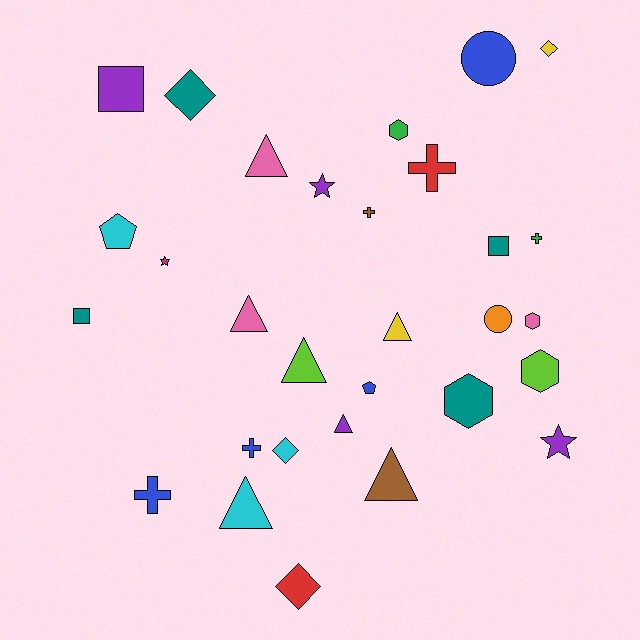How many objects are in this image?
There are 30 objects.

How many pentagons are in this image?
There are 2 pentagons.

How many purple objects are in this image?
There are 4 purple objects.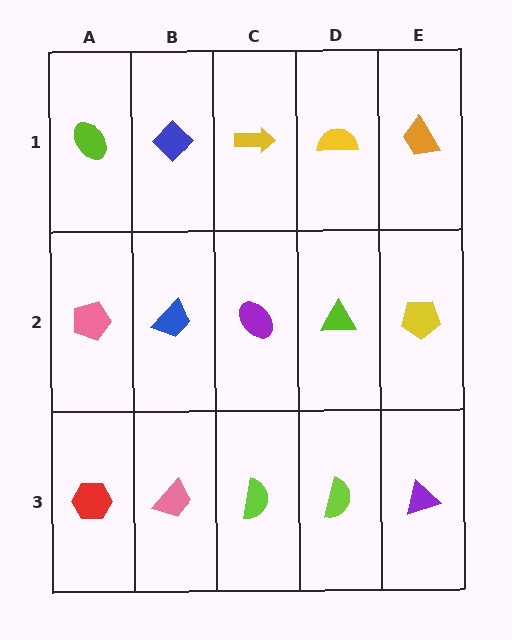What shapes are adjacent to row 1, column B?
A blue trapezoid (row 2, column B), a lime ellipse (row 1, column A), a yellow arrow (row 1, column C).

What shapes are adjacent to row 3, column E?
A yellow pentagon (row 2, column E), a lime semicircle (row 3, column D).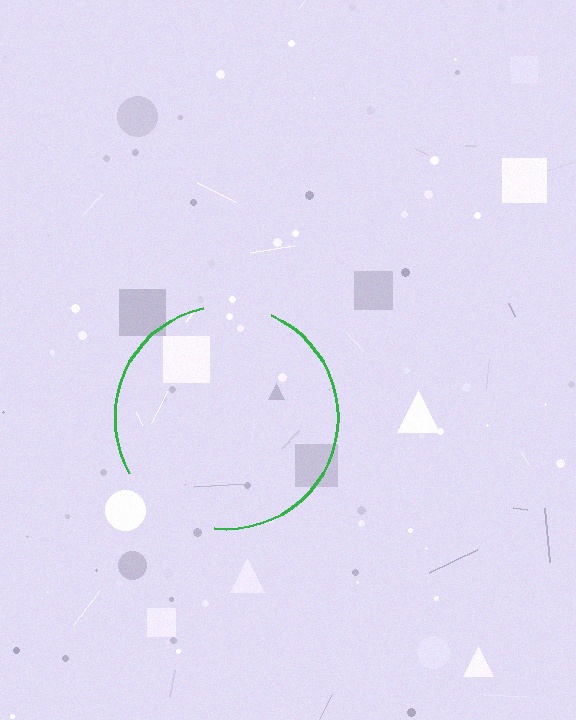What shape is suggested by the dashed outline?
The dashed outline suggests a circle.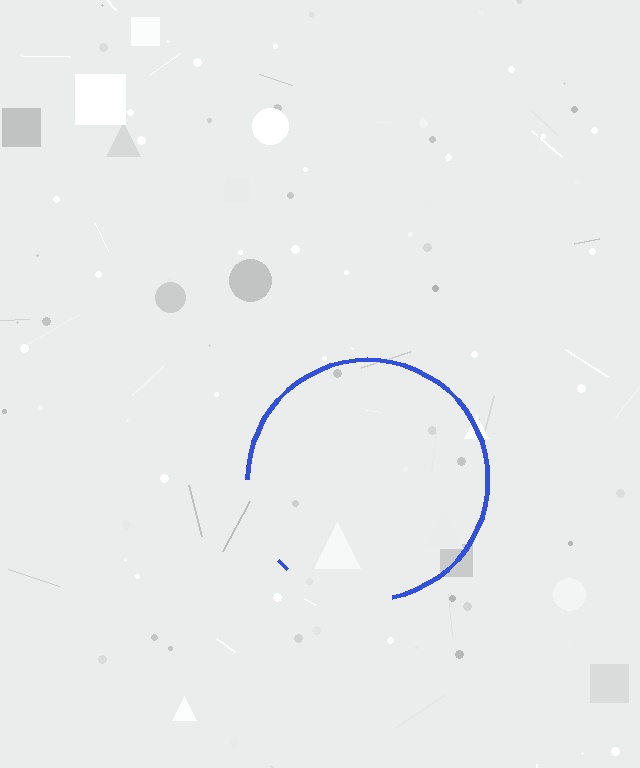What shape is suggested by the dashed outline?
The dashed outline suggests a circle.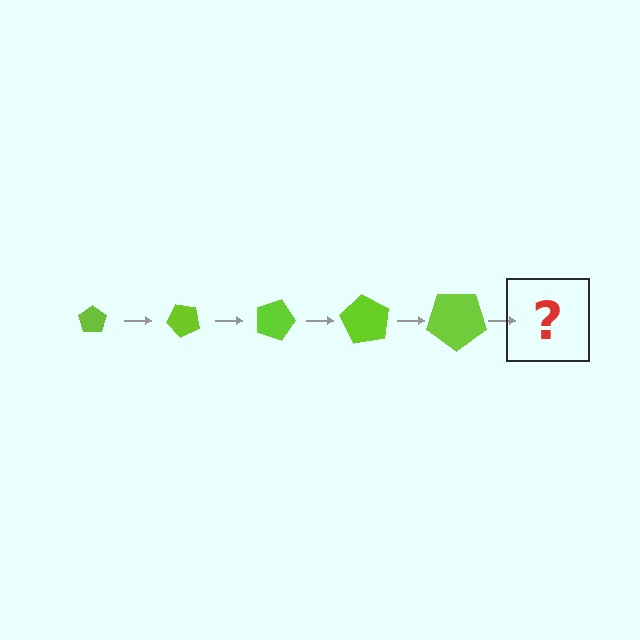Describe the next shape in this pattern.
It should be a pentagon, larger than the previous one and rotated 225 degrees from the start.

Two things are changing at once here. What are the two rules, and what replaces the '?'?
The two rules are that the pentagon grows larger each step and it rotates 45 degrees each step. The '?' should be a pentagon, larger than the previous one and rotated 225 degrees from the start.